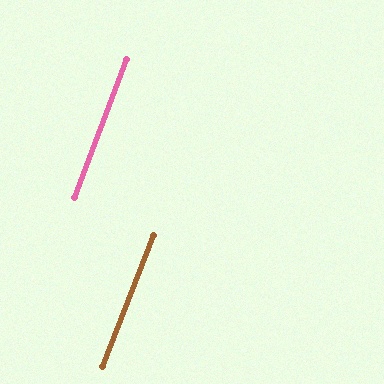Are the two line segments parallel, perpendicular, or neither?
Parallel — their directions differ by only 0.1°.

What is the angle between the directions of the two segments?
Approximately 0 degrees.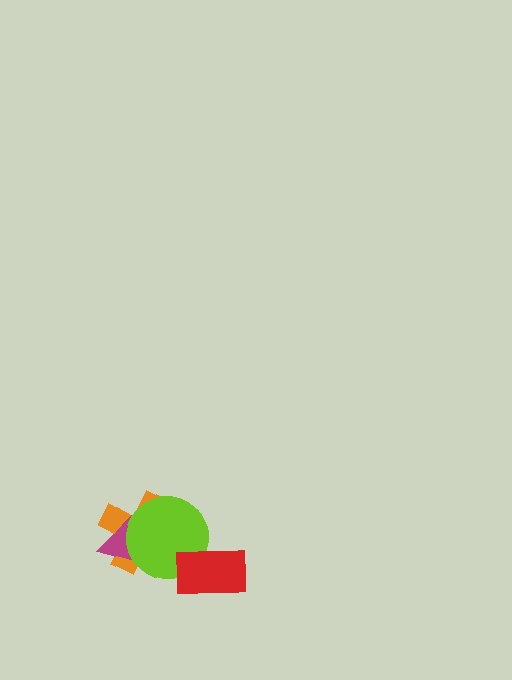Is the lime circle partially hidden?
Yes, it is partially covered by another shape.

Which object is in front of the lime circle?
The red rectangle is in front of the lime circle.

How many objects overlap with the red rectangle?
1 object overlaps with the red rectangle.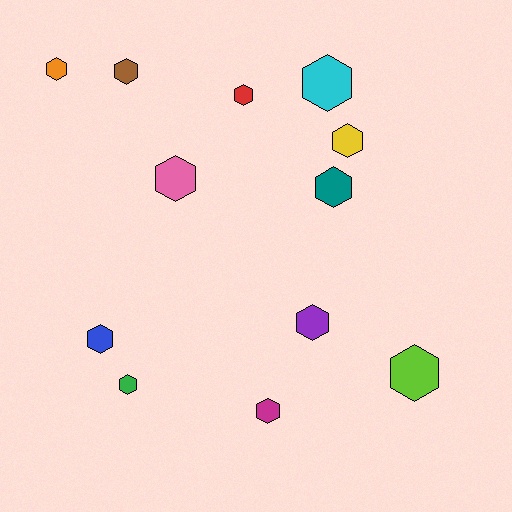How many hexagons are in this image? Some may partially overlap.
There are 12 hexagons.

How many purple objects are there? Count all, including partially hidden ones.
There is 1 purple object.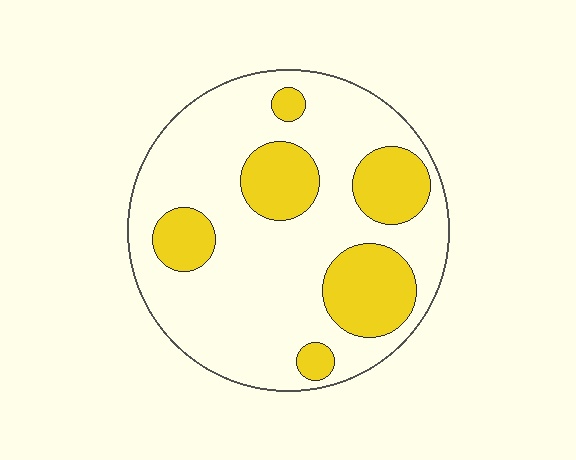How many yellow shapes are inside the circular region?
6.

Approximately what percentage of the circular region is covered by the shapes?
Approximately 25%.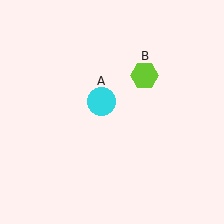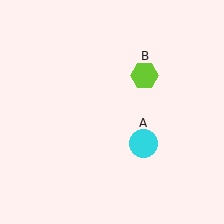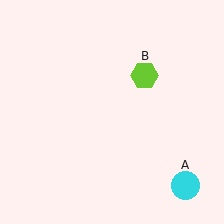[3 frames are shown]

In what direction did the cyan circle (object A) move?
The cyan circle (object A) moved down and to the right.